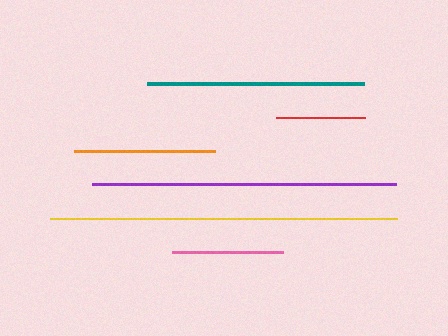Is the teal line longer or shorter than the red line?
The teal line is longer than the red line.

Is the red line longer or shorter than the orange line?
The orange line is longer than the red line.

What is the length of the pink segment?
The pink segment is approximately 112 pixels long.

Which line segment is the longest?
The yellow line is the longest at approximately 348 pixels.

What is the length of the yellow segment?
The yellow segment is approximately 348 pixels long.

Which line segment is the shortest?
The red line is the shortest at approximately 88 pixels.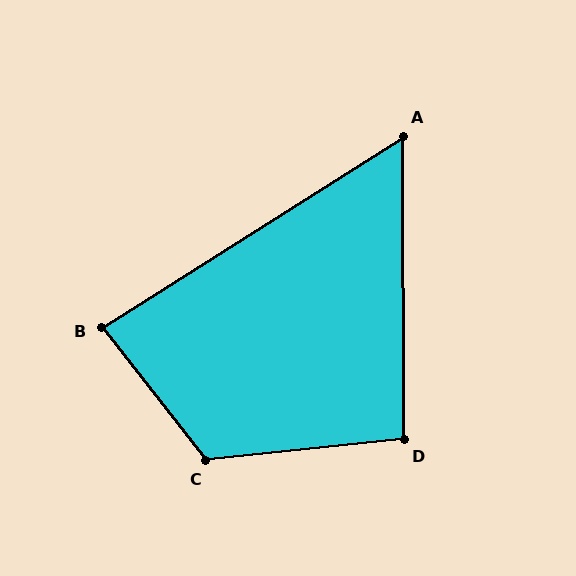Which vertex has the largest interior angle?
C, at approximately 122 degrees.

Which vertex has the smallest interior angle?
A, at approximately 58 degrees.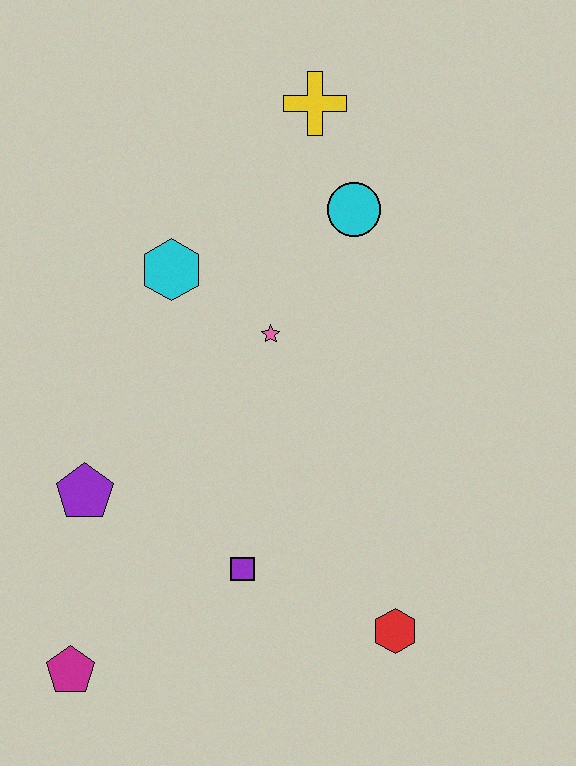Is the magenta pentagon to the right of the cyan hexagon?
No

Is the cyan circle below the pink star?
No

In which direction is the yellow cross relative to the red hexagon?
The yellow cross is above the red hexagon.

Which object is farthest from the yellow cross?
The magenta pentagon is farthest from the yellow cross.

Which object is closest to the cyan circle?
The yellow cross is closest to the cyan circle.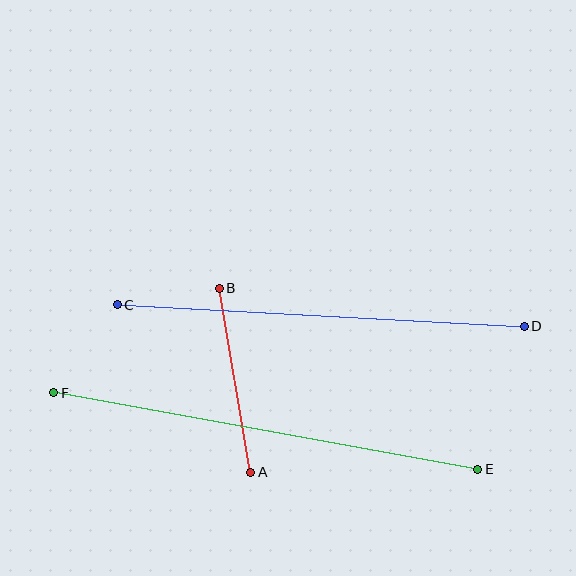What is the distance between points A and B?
The distance is approximately 187 pixels.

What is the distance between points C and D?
The distance is approximately 408 pixels.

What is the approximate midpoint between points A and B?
The midpoint is at approximately (235, 380) pixels.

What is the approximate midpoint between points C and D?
The midpoint is at approximately (321, 315) pixels.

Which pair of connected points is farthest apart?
Points E and F are farthest apart.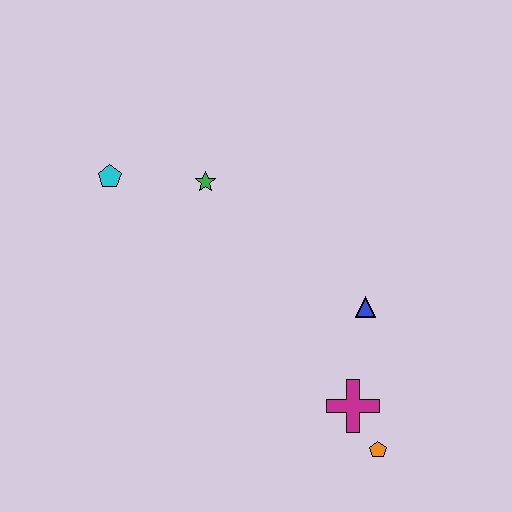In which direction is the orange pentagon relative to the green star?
The orange pentagon is below the green star.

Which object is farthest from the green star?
The orange pentagon is farthest from the green star.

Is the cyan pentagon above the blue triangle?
Yes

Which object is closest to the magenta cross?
The orange pentagon is closest to the magenta cross.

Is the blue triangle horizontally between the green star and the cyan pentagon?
No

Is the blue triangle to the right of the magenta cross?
Yes